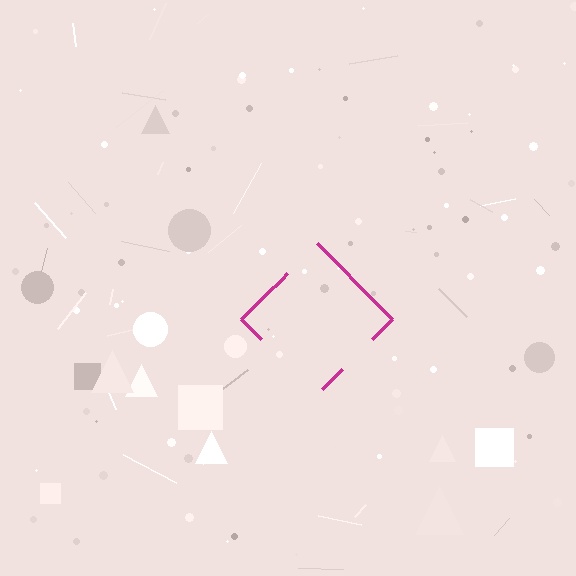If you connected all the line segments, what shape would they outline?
They would outline a diamond.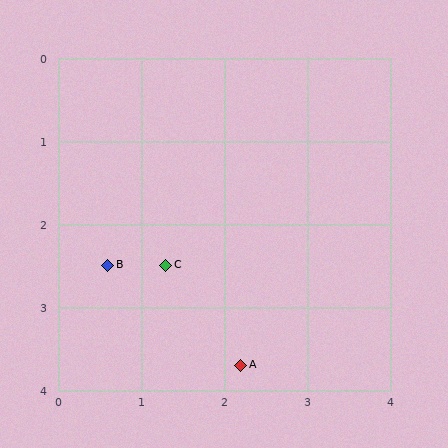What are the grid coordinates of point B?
Point B is at approximately (0.6, 2.5).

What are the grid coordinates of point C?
Point C is at approximately (1.3, 2.5).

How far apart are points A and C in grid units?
Points A and C are about 1.5 grid units apart.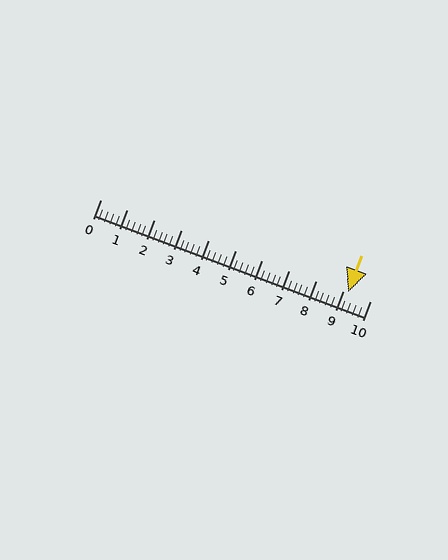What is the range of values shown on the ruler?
The ruler shows values from 0 to 10.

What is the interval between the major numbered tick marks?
The major tick marks are spaced 1 units apart.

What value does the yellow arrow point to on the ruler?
The yellow arrow points to approximately 9.2.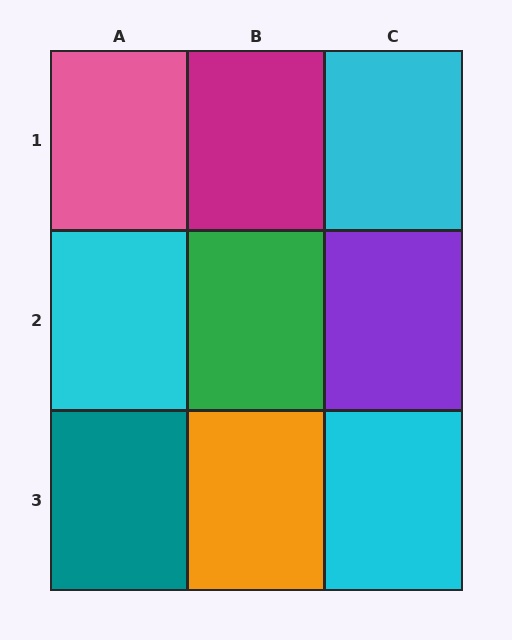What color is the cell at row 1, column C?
Cyan.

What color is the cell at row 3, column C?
Cyan.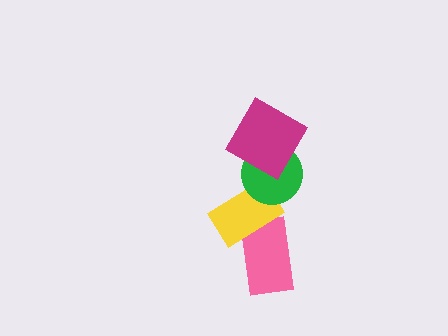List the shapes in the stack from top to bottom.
From top to bottom: the magenta diamond, the green circle, the yellow rectangle, the pink rectangle.